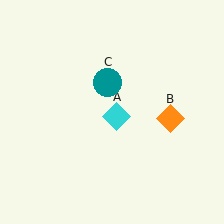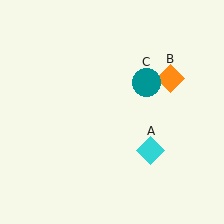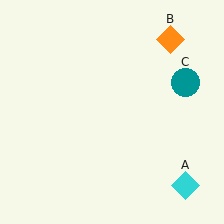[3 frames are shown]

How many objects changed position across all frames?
3 objects changed position: cyan diamond (object A), orange diamond (object B), teal circle (object C).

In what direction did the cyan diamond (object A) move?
The cyan diamond (object A) moved down and to the right.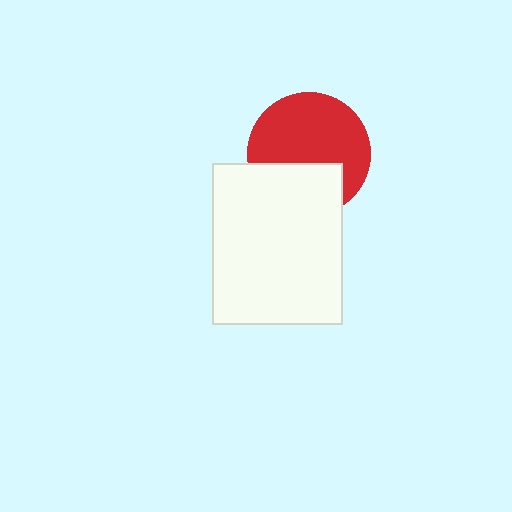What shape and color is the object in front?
The object in front is a white rectangle.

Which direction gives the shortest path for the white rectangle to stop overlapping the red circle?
Moving down gives the shortest separation.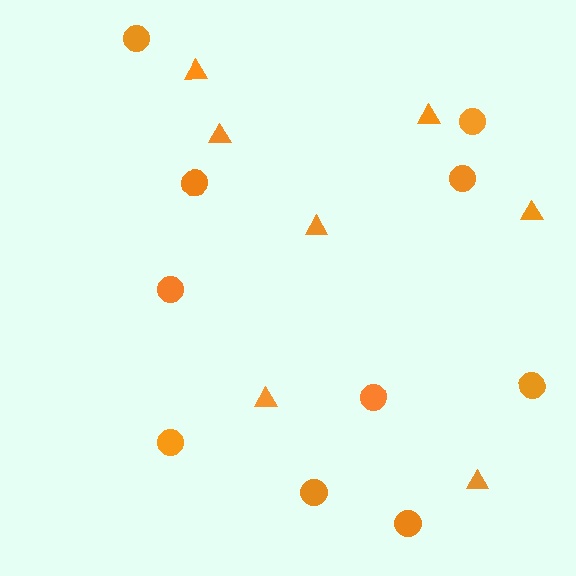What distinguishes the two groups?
There are 2 groups: one group of triangles (7) and one group of circles (10).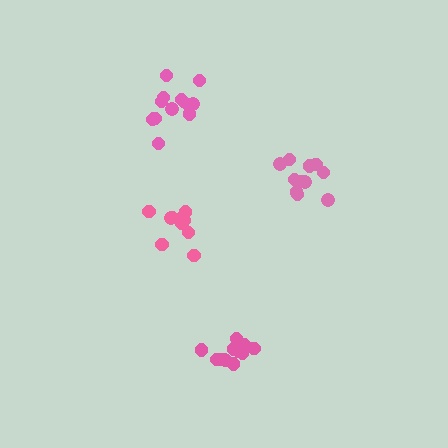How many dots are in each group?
Group 1: 11 dots, Group 2: 12 dots, Group 3: 10 dots, Group 4: 14 dots (47 total).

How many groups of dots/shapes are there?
There are 4 groups.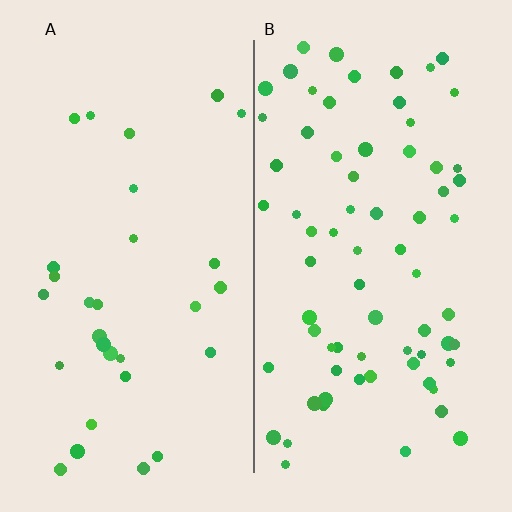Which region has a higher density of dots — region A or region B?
B (the right).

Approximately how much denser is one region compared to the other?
Approximately 2.4× — region B over region A.